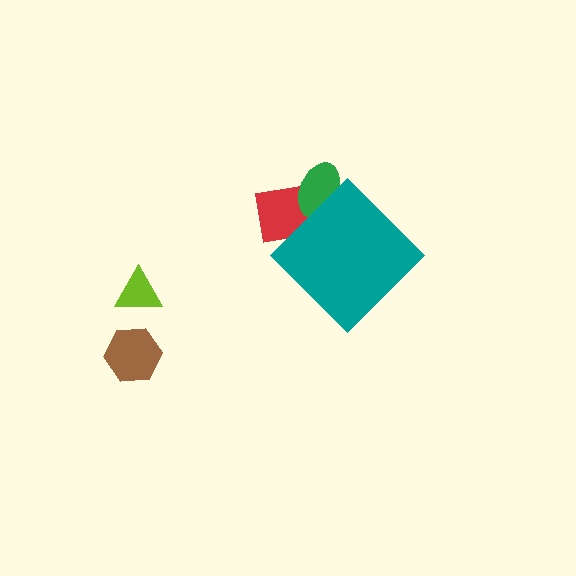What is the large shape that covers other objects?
A teal diamond.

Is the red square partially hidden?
Yes, the red square is partially hidden behind the teal diamond.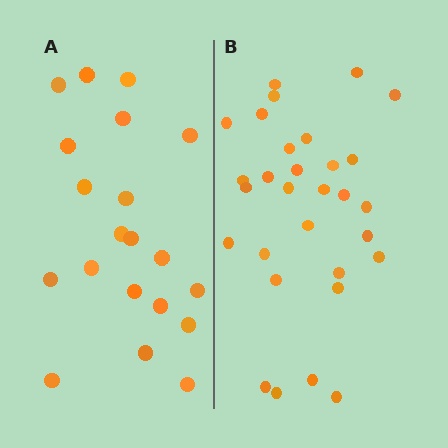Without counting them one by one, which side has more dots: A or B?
Region B (the right region) has more dots.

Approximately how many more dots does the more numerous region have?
Region B has roughly 10 or so more dots than region A.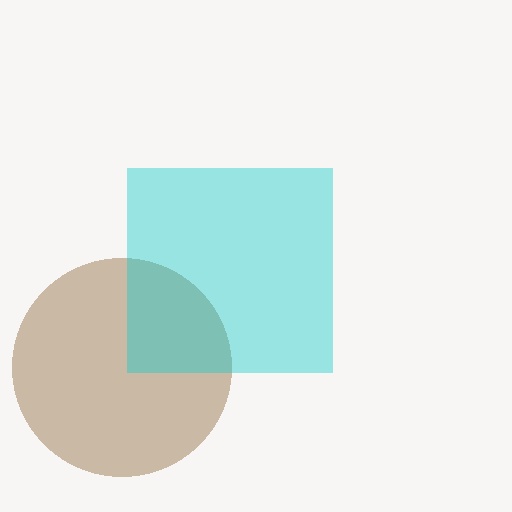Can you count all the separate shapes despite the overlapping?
Yes, there are 2 separate shapes.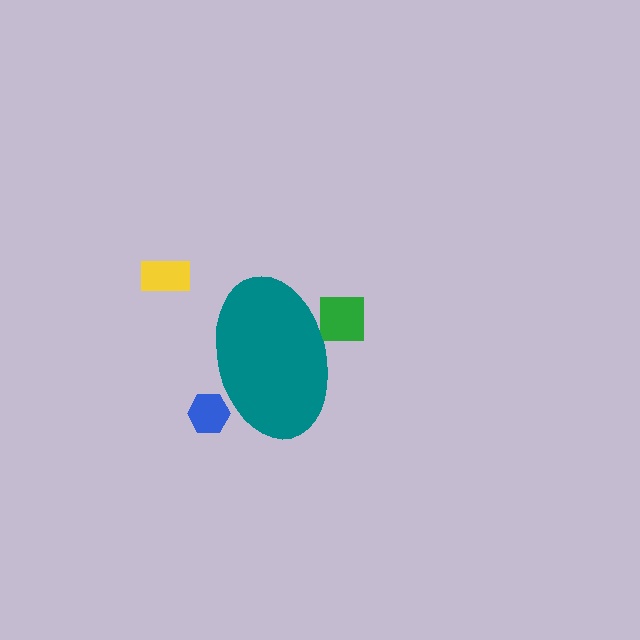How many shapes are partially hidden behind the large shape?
2 shapes are partially hidden.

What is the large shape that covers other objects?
A teal ellipse.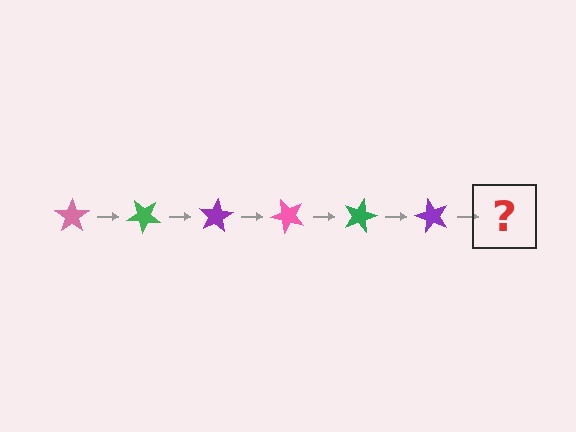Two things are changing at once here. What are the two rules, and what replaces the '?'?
The two rules are that it rotates 40 degrees each step and the color cycles through pink, green, and purple. The '?' should be a pink star, rotated 240 degrees from the start.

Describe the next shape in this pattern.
It should be a pink star, rotated 240 degrees from the start.